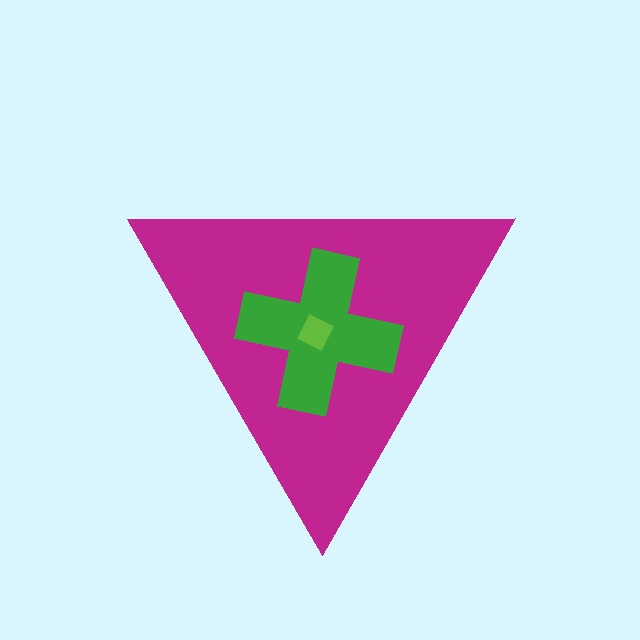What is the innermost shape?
The lime diamond.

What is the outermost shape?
The magenta triangle.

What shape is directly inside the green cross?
The lime diamond.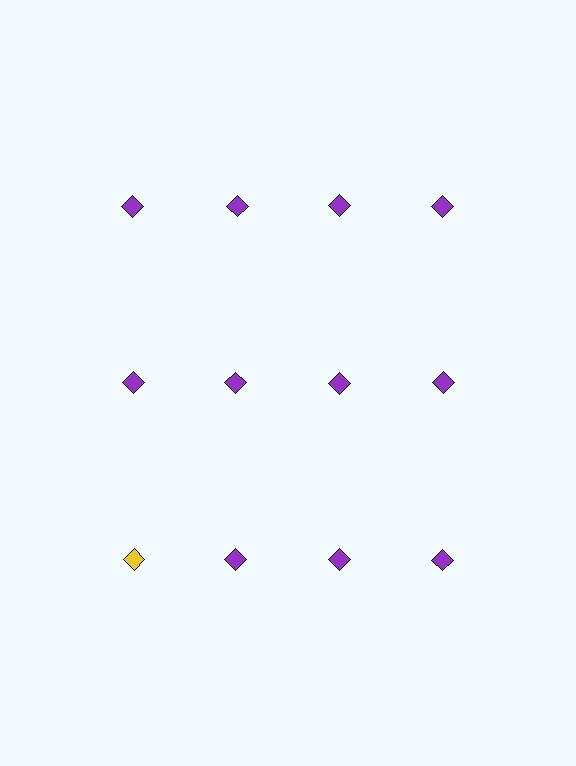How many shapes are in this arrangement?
There are 12 shapes arranged in a grid pattern.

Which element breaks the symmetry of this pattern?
The yellow diamond in the third row, leftmost column breaks the symmetry. All other shapes are purple diamonds.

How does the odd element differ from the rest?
It has a different color: yellow instead of purple.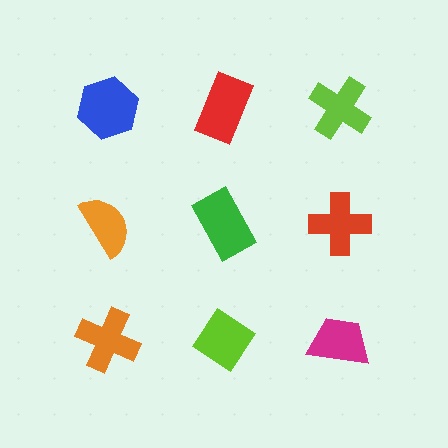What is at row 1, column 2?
A red rectangle.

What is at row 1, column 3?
A lime cross.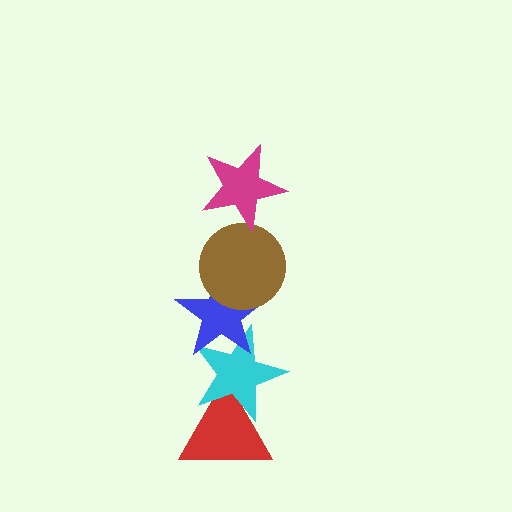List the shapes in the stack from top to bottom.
From top to bottom: the magenta star, the brown circle, the blue star, the cyan star, the red triangle.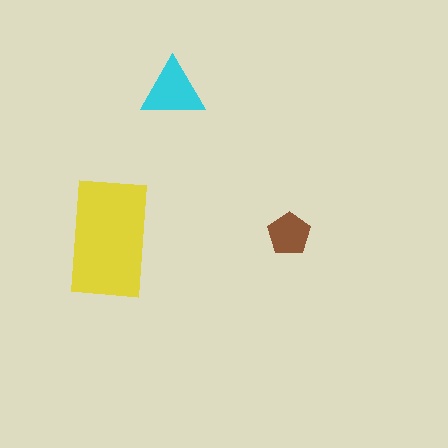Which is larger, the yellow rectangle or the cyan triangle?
The yellow rectangle.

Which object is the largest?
The yellow rectangle.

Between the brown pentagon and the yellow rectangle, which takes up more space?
The yellow rectangle.